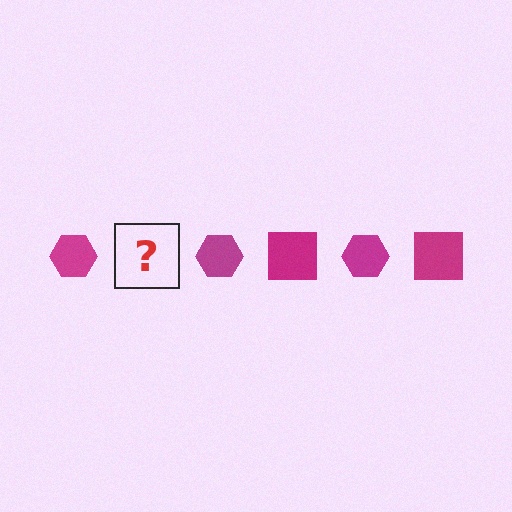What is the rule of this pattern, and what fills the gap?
The rule is that the pattern cycles through hexagon, square shapes in magenta. The gap should be filled with a magenta square.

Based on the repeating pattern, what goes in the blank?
The blank should be a magenta square.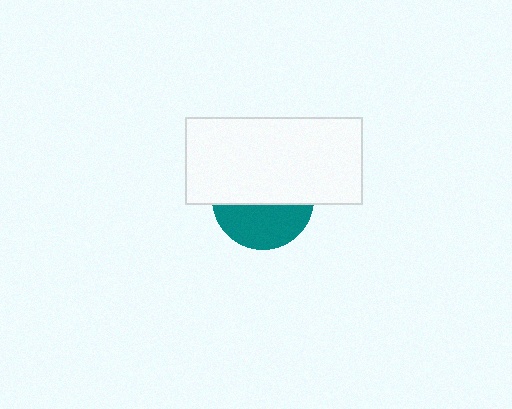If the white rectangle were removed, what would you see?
You would see the complete teal circle.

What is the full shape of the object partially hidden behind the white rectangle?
The partially hidden object is a teal circle.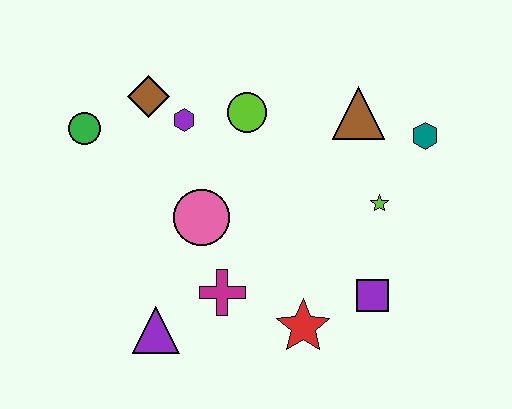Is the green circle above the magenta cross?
Yes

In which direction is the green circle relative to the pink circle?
The green circle is to the left of the pink circle.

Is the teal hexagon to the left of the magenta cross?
No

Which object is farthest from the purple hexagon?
The purple square is farthest from the purple hexagon.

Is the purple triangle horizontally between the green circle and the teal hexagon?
Yes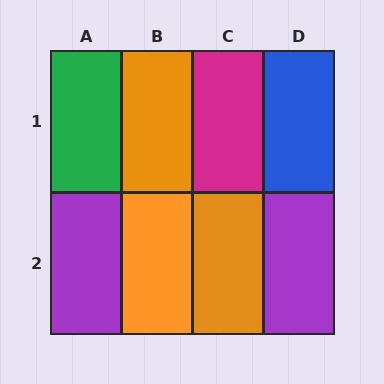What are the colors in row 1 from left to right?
Green, orange, magenta, blue.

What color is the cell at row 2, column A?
Purple.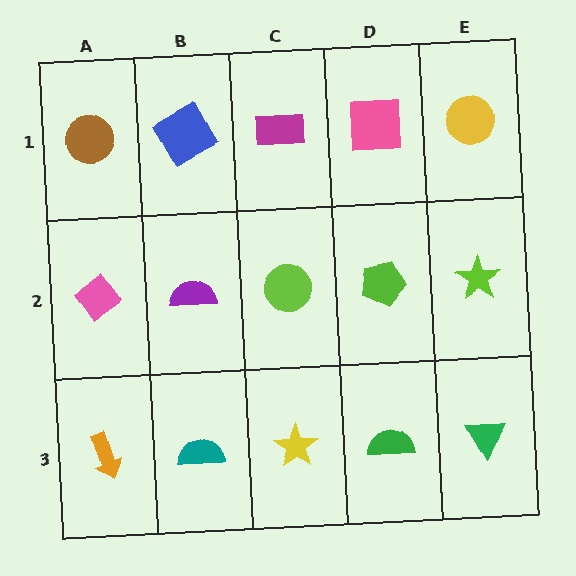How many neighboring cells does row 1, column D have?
3.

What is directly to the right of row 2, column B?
A lime circle.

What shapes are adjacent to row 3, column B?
A purple semicircle (row 2, column B), an orange arrow (row 3, column A), a yellow star (row 3, column C).